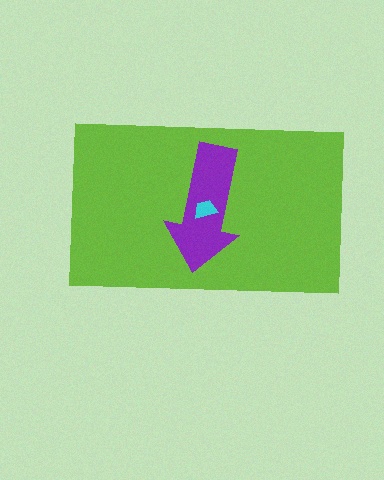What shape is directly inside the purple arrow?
The cyan trapezoid.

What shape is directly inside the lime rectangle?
The purple arrow.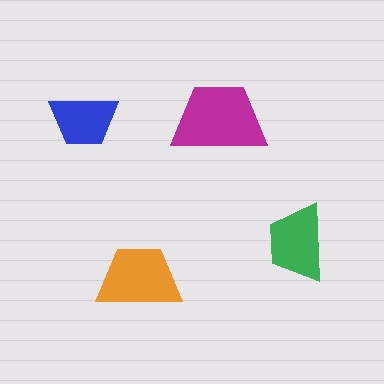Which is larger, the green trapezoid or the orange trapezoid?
The orange one.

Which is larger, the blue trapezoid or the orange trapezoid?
The orange one.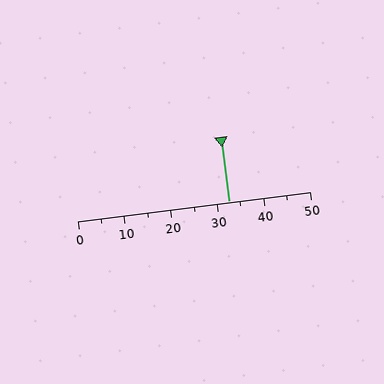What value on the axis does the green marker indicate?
The marker indicates approximately 32.5.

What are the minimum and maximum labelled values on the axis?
The axis runs from 0 to 50.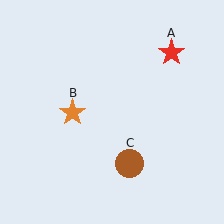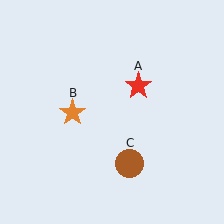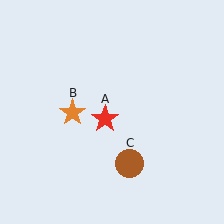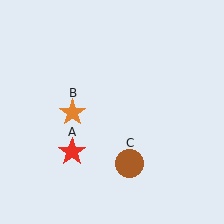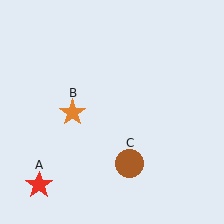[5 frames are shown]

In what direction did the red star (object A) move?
The red star (object A) moved down and to the left.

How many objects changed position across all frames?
1 object changed position: red star (object A).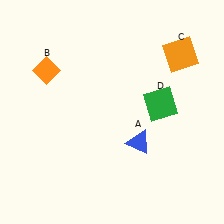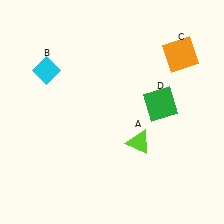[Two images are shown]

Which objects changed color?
A changed from blue to lime. B changed from orange to cyan.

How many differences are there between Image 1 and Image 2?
There are 2 differences between the two images.